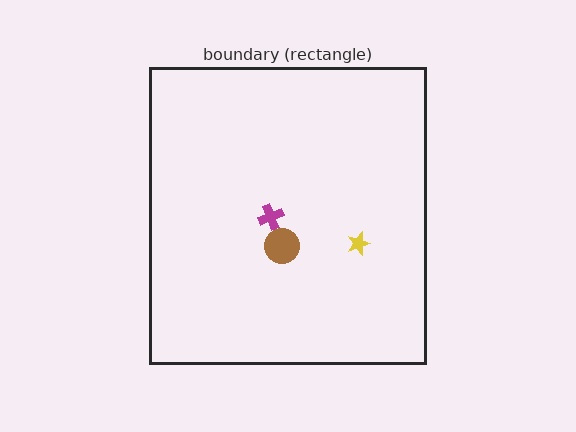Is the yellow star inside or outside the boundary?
Inside.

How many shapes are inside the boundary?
3 inside, 0 outside.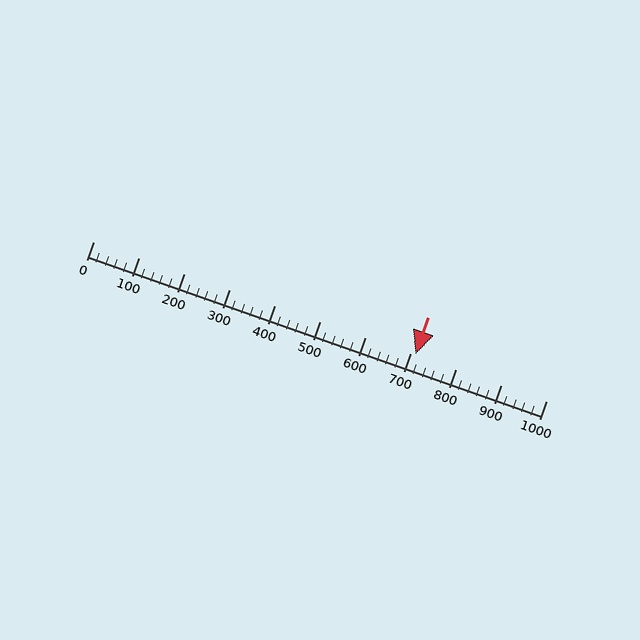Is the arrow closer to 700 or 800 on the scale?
The arrow is closer to 700.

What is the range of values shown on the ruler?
The ruler shows values from 0 to 1000.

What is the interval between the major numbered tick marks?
The major tick marks are spaced 100 units apart.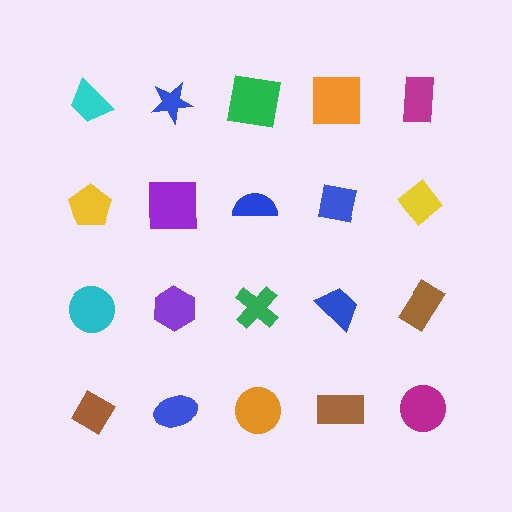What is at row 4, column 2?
A blue ellipse.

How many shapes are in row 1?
5 shapes.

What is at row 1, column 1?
A cyan trapezoid.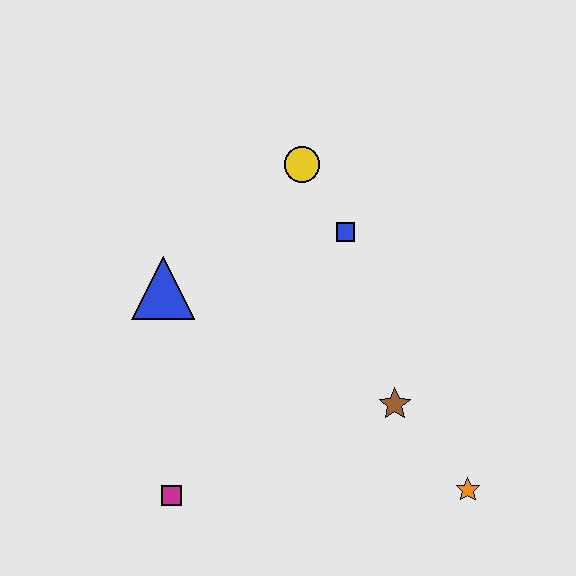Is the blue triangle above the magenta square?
Yes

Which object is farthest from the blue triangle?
The orange star is farthest from the blue triangle.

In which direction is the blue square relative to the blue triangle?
The blue square is to the right of the blue triangle.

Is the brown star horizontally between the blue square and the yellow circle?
No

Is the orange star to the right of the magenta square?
Yes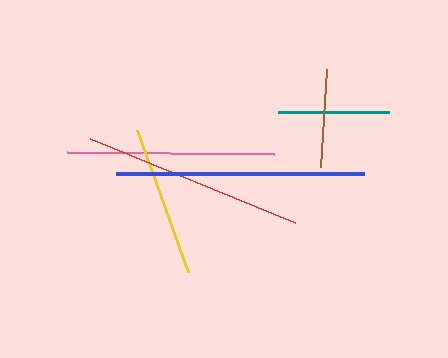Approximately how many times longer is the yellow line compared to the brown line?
The yellow line is approximately 1.5 times the length of the brown line.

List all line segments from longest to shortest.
From longest to shortest: blue, red, pink, yellow, teal, brown.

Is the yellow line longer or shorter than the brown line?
The yellow line is longer than the brown line.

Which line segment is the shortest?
The brown line is the shortest at approximately 98 pixels.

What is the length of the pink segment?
The pink segment is approximately 207 pixels long.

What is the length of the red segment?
The red segment is approximately 222 pixels long.